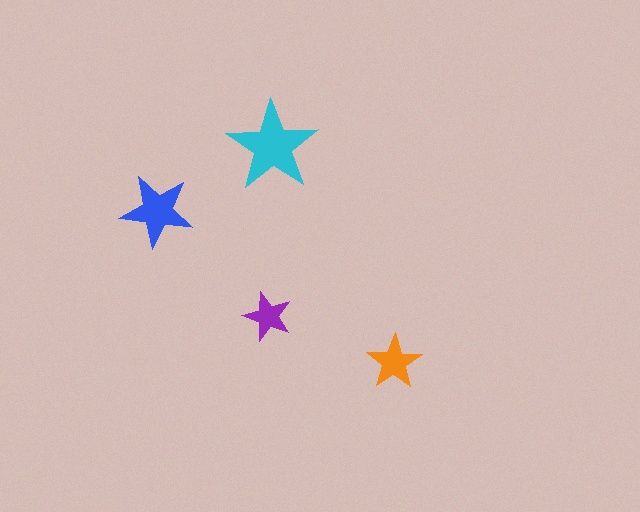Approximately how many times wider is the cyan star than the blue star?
About 1.5 times wider.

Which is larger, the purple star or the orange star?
The orange one.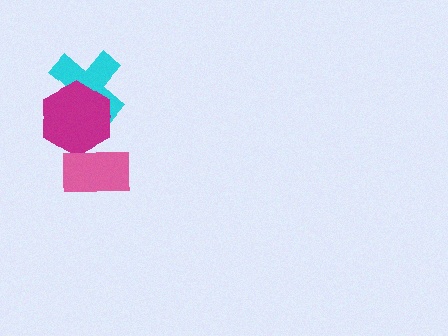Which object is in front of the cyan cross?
The magenta hexagon is in front of the cyan cross.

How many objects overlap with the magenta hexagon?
2 objects overlap with the magenta hexagon.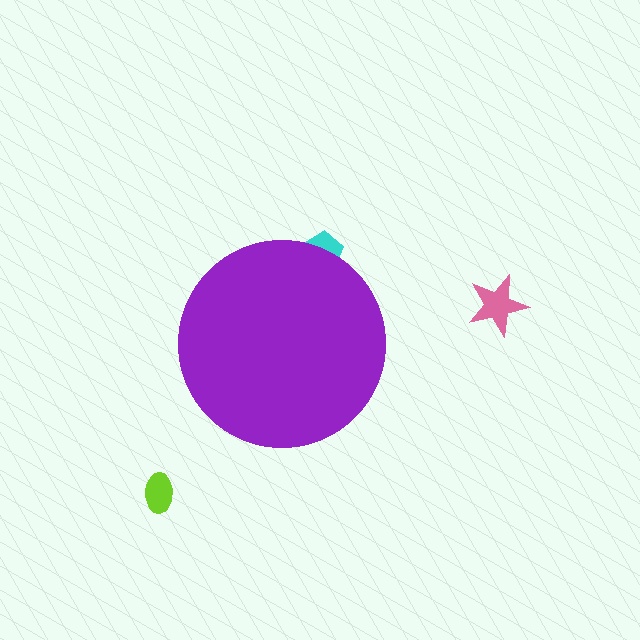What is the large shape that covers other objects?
A purple circle.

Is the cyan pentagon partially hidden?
Yes, the cyan pentagon is partially hidden behind the purple circle.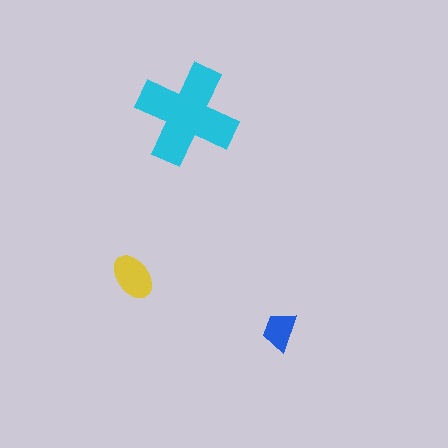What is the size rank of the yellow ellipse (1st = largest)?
2nd.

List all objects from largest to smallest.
The cyan cross, the yellow ellipse, the blue trapezoid.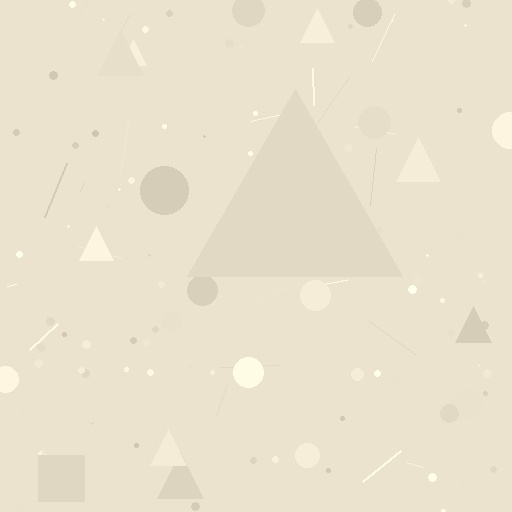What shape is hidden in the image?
A triangle is hidden in the image.